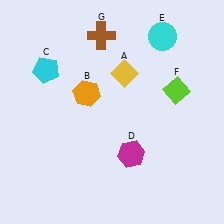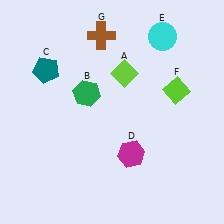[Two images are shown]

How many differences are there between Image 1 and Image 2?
There are 3 differences between the two images.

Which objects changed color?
A changed from yellow to lime. B changed from orange to green. C changed from cyan to teal.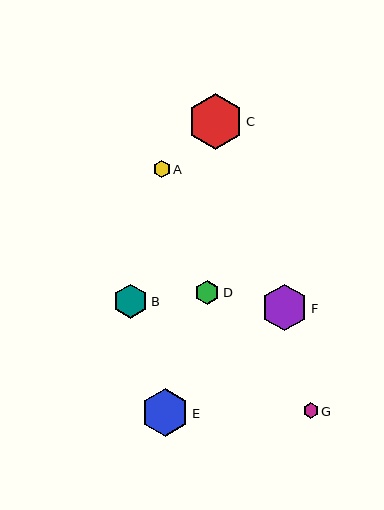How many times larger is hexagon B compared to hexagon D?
Hexagon B is approximately 1.4 times the size of hexagon D.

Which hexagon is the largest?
Hexagon C is the largest with a size of approximately 56 pixels.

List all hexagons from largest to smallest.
From largest to smallest: C, E, F, B, D, A, G.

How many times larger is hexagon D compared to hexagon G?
Hexagon D is approximately 1.6 times the size of hexagon G.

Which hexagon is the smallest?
Hexagon G is the smallest with a size of approximately 15 pixels.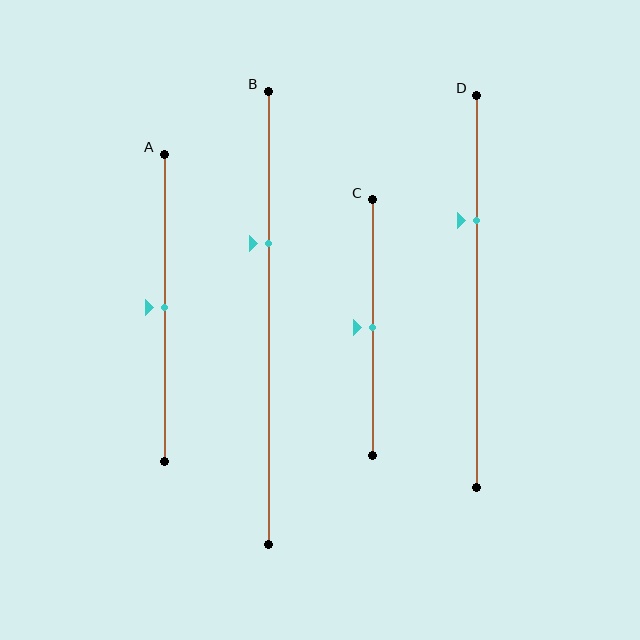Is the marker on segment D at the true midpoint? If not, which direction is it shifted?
No, the marker on segment D is shifted upward by about 18% of the segment length.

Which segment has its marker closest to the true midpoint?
Segment A has its marker closest to the true midpoint.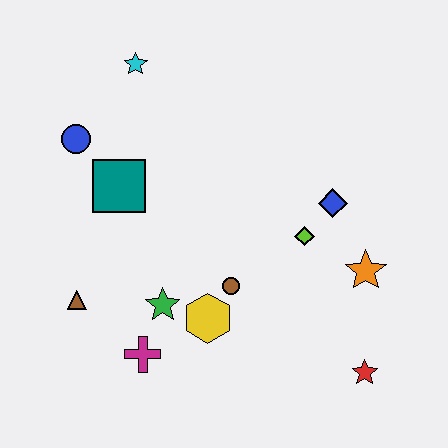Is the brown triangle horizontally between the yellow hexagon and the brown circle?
No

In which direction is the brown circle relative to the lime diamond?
The brown circle is to the left of the lime diamond.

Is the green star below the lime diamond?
Yes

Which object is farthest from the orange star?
The blue circle is farthest from the orange star.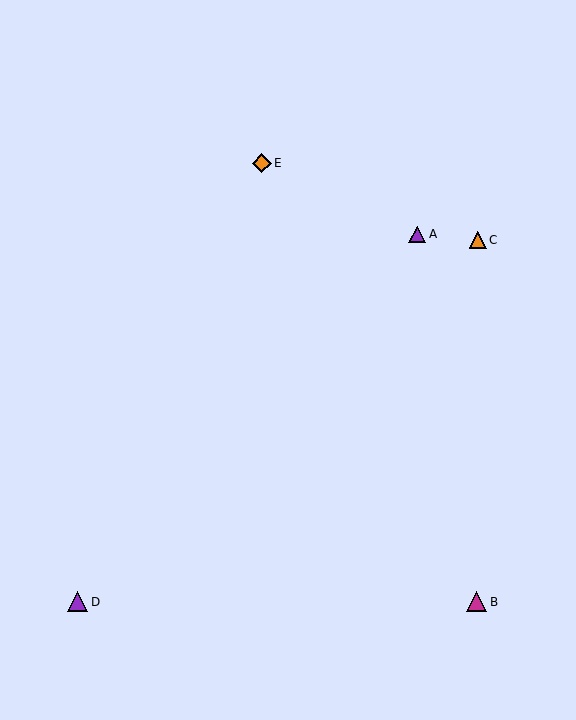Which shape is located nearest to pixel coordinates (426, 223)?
The purple triangle (labeled A) at (417, 234) is nearest to that location.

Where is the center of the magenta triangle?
The center of the magenta triangle is at (477, 602).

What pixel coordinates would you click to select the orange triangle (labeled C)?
Click at (478, 240) to select the orange triangle C.